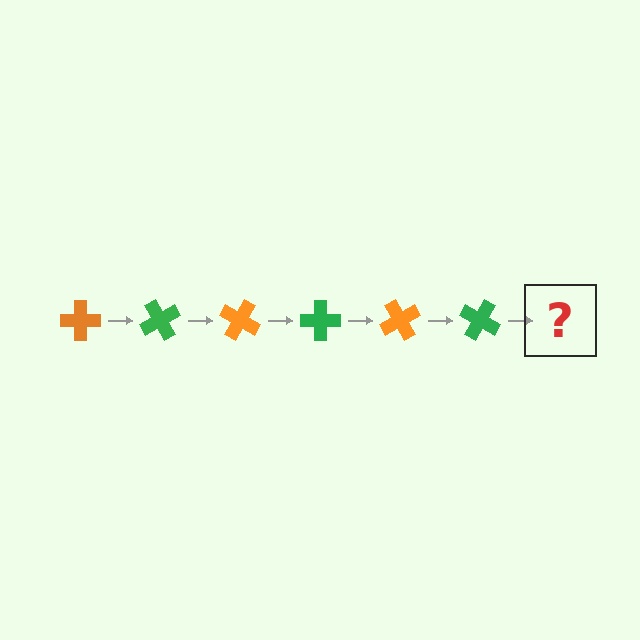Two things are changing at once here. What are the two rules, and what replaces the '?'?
The two rules are that it rotates 60 degrees each step and the color cycles through orange and green. The '?' should be an orange cross, rotated 360 degrees from the start.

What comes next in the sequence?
The next element should be an orange cross, rotated 360 degrees from the start.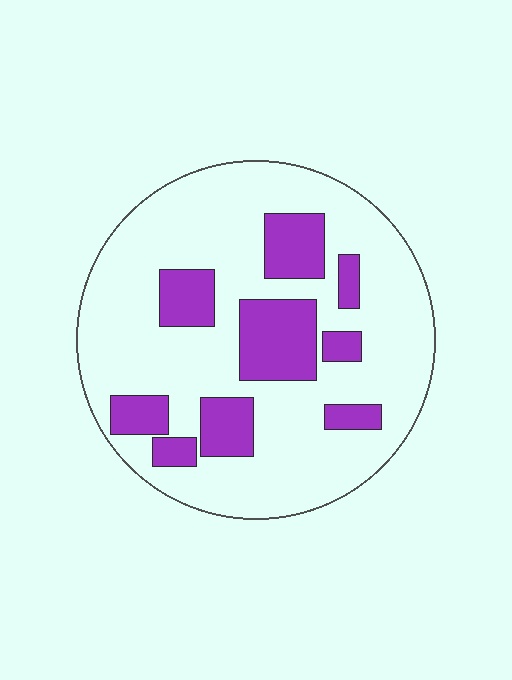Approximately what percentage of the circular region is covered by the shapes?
Approximately 25%.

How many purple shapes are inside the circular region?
9.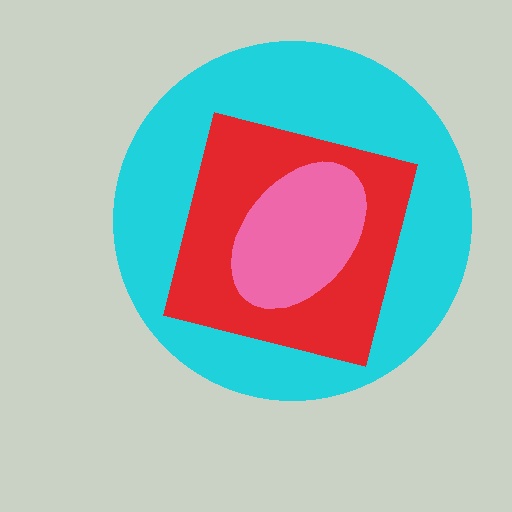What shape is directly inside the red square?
The pink ellipse.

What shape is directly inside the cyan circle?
The red square.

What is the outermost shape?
The cyan circle.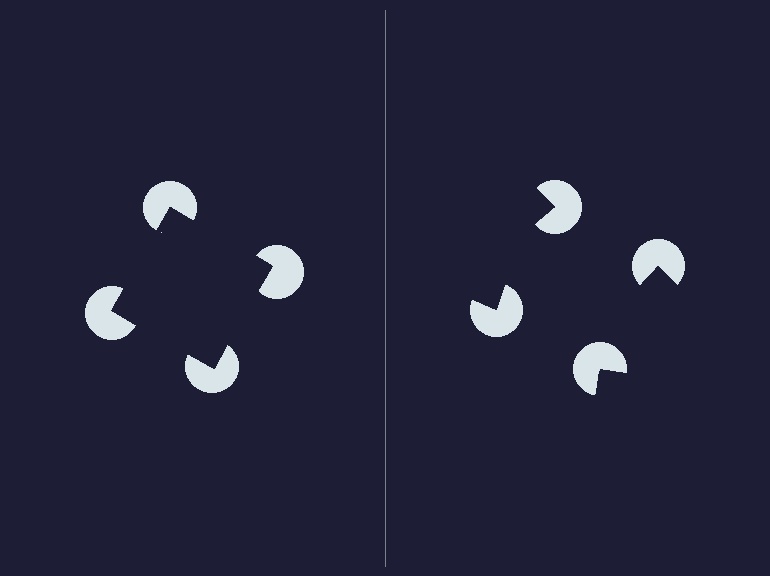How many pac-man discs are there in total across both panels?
8 — 4 on each side.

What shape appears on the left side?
An illusory square.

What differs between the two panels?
The pac-man discs are positioned identically on both sides; only the wedge orientations differ. On the left they align to a square; on the right they are misaligned.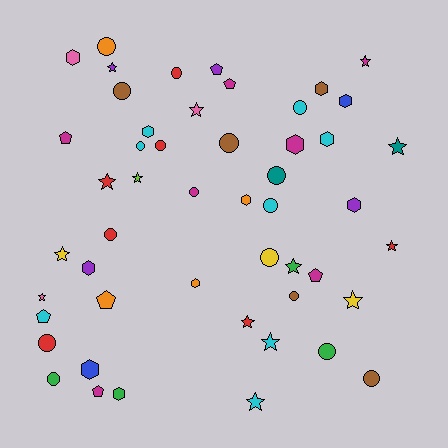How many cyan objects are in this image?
There are 8 cyan objects.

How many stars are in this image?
There are 14 stars.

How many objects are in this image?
There are 50 objects.